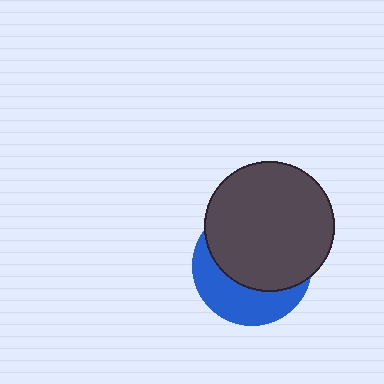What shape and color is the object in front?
The object in front is a dark gray circle.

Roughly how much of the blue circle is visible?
A small part of it is visible (roughly 38%).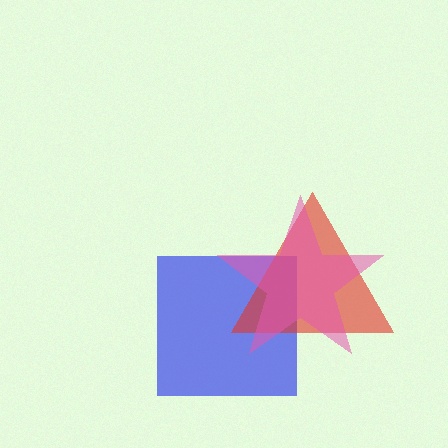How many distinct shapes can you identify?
There are 3 distinct shapes: a blue square, a red triangle, a pink star.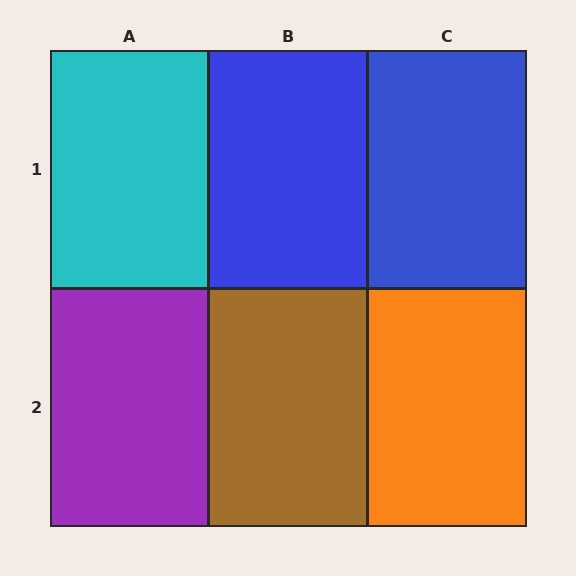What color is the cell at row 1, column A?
Cyan.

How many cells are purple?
1 cell is purple.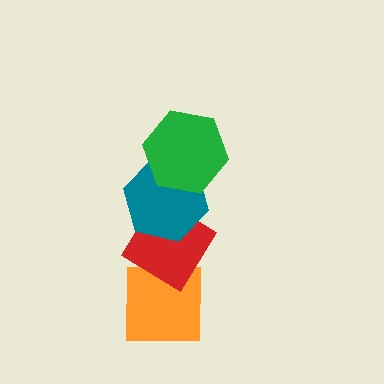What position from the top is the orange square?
The orange square is 4th from the top.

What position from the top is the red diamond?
The red diamond is 3rd from the top.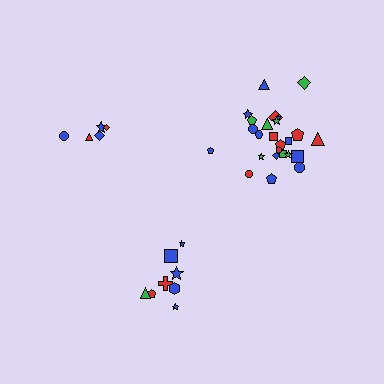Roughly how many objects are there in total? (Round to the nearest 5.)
Roughly 40 objects in total.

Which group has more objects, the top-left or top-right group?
The top-right group.